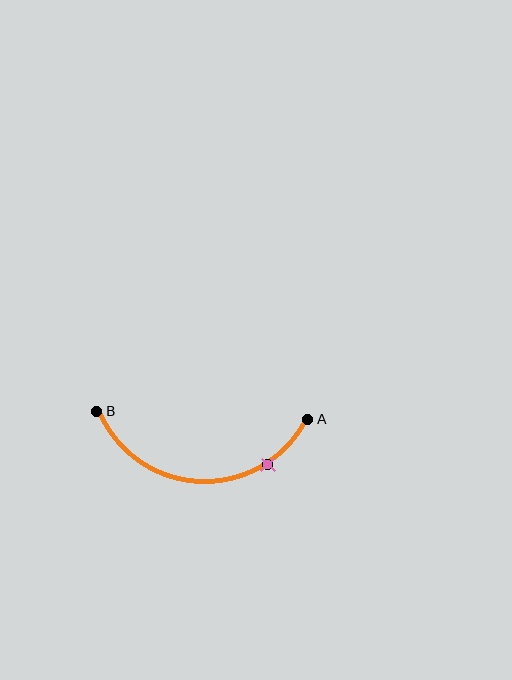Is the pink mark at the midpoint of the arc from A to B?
No. The pink mark lies on the arc but is closer to endpoint A. The arc midpoint would be at the point on the curve equidistant along the arc from both A and B.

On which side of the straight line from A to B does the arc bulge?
The arc bulges below the straight line connecting A and B.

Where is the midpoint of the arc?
The arc midpoint is the point on the curve farthest from the straight line joining A and B. It sits below that line.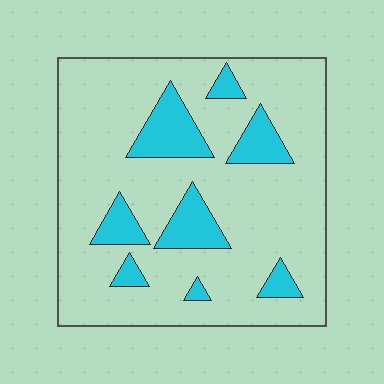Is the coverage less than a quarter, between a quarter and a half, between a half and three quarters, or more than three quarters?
Less than a quarter.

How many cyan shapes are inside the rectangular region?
8.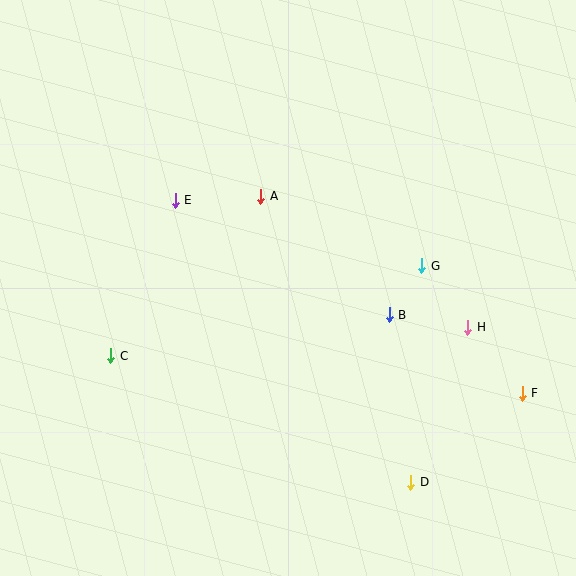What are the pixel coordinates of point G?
Point G is at (422, 266).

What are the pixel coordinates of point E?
Point E is at (175, 200).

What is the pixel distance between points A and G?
The distance between A and G is 175 pixels.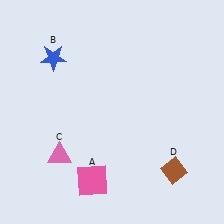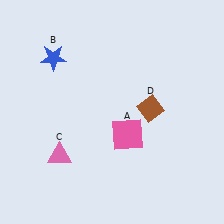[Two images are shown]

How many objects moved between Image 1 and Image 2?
2 objects moved between the two images.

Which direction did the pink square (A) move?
The pink square (A) moved up.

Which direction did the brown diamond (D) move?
The brown diamond (D) moved up.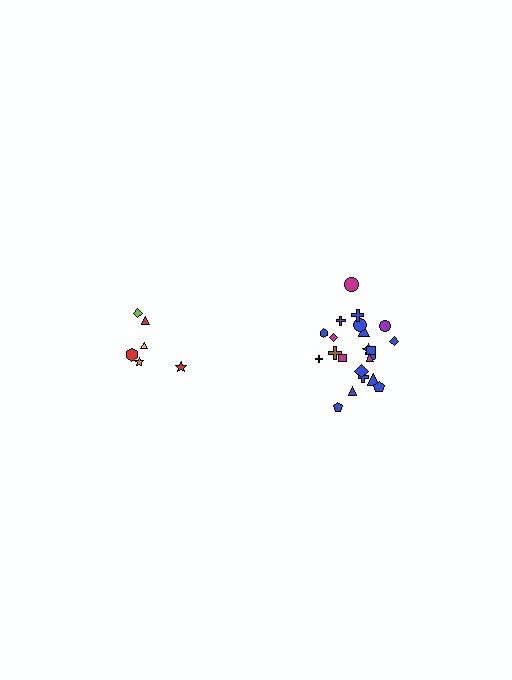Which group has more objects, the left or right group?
The right group.